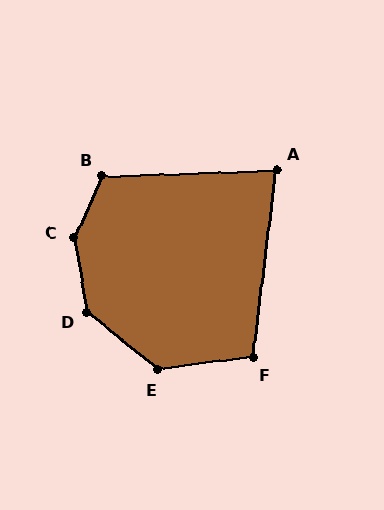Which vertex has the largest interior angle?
C, at approximately 145 degrees.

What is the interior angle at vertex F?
Approximately 104 degrees (obtuse).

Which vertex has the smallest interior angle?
A, at approximately 81 degrees.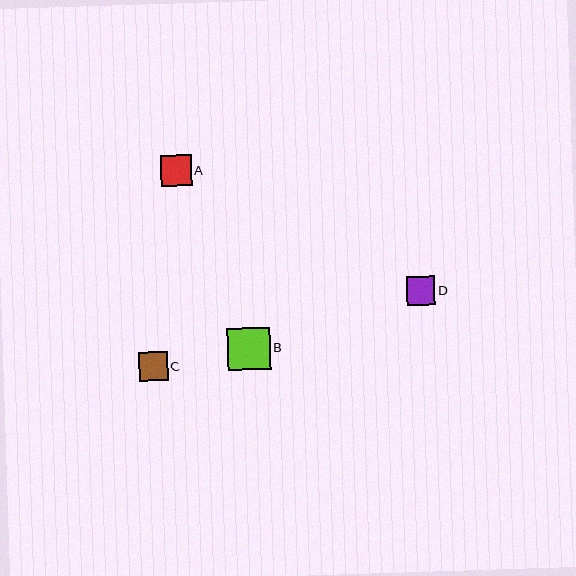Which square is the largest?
Square B is the largest with a size of approximately 42 pixels.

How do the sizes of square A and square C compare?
Square A and square C are approximately the same size.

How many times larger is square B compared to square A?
Square B is approximately 1.4 times the size of square A.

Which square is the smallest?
Square D is the smallest with a size of approximately 29 pixels.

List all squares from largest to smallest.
From largest to smallest: B, A, C, D.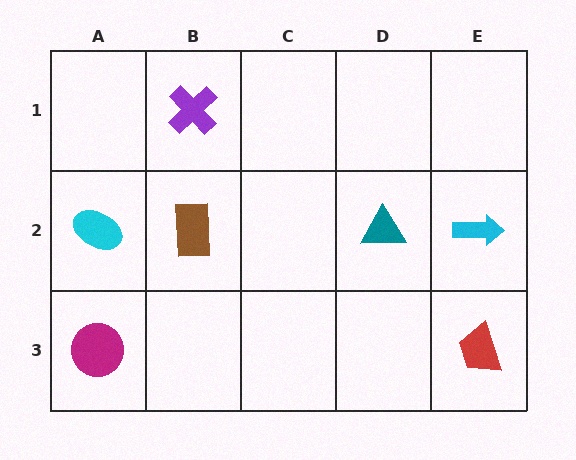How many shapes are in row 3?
2 shapes.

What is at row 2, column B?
A brown rectangle.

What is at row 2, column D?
A teal triangle.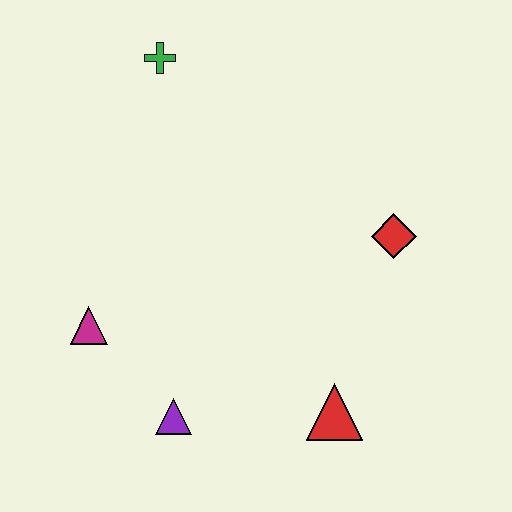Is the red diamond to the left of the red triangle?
No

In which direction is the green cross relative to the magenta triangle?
The green cross is above the magenta triangle.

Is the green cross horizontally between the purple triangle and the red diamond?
No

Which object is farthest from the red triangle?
The green cross is farthest from the red triangle.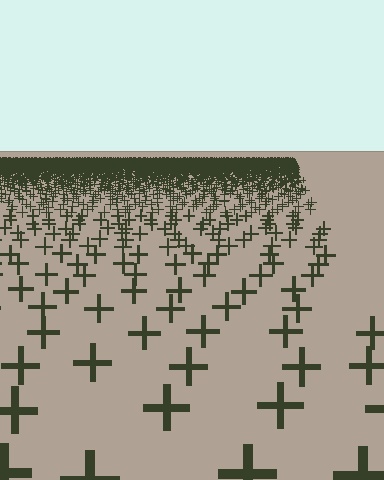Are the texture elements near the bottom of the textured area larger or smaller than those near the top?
Larger. Near the bottom, elements are closer to the viewer and appear at a bigger on-screen size.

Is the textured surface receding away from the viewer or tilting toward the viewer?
The surface is receding away from the viewer. Texture elements get smaller and denser toward the top.